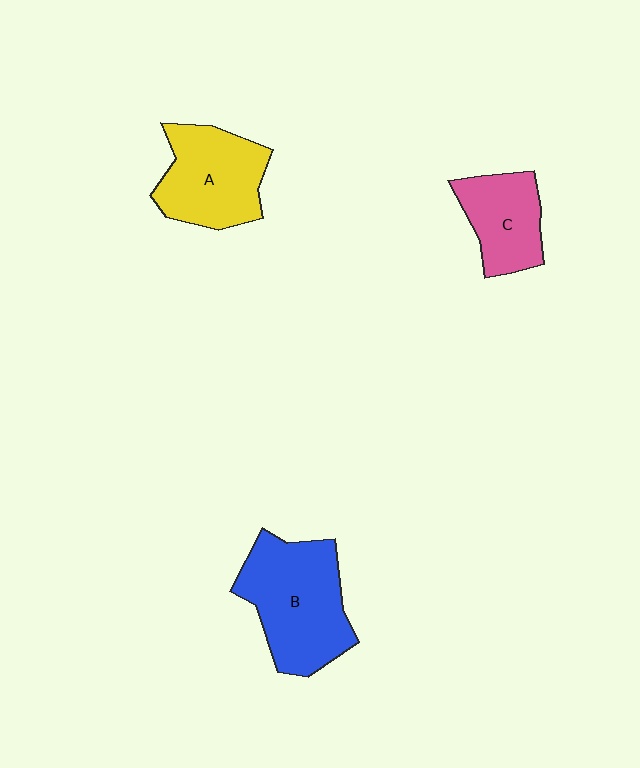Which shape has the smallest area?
Shape C (pink).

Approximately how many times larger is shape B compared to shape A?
Approximately 1.2 times.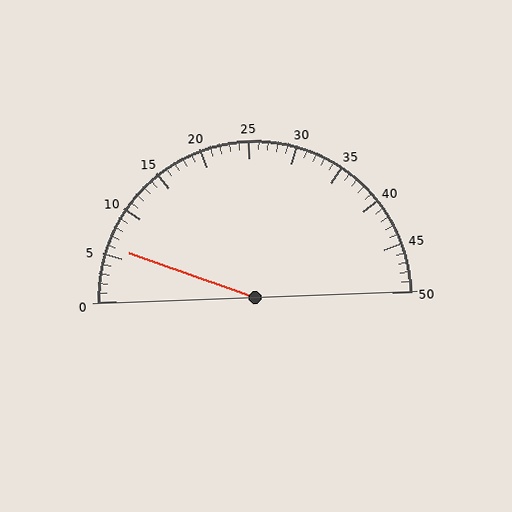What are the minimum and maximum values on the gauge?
The gauge ranges from 0 to 50.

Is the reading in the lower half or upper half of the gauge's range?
The reading is in the lower half of the range (0 to 50).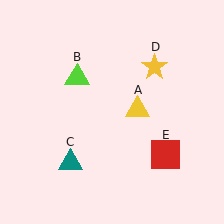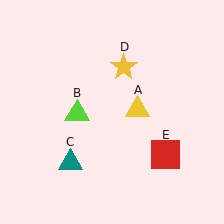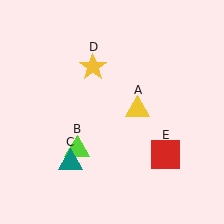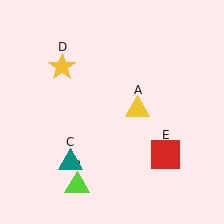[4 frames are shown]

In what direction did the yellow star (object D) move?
The yellow star (object D) moved left.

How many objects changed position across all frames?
2 objects changed position: lime triangle (object B), yellow star (object D).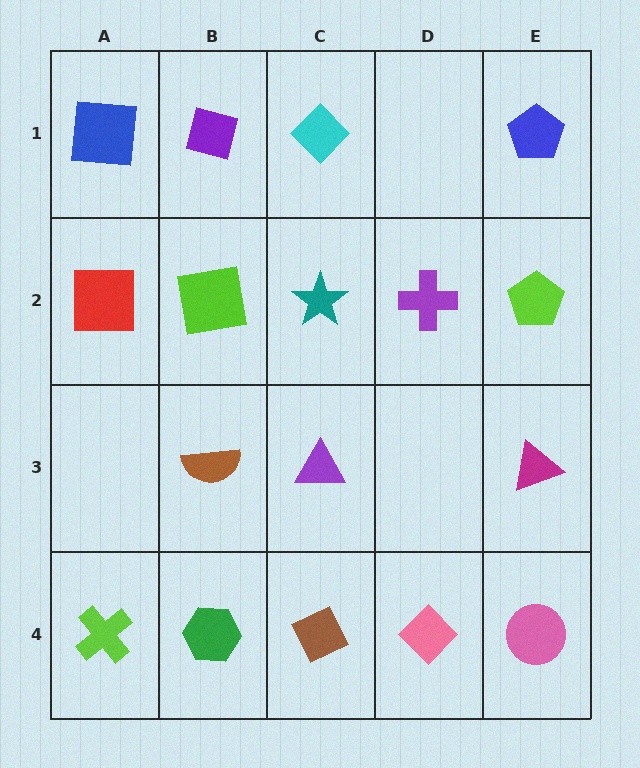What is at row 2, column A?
A red square.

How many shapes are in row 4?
5 shapes.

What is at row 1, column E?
A blue pentagon.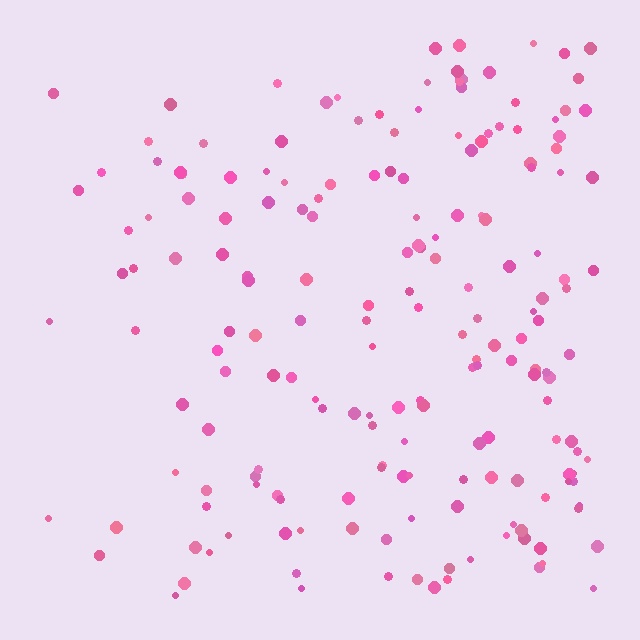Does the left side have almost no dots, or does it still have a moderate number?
Still a moderate number, just noticeably fewer than the right.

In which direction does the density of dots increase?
From left to right, with the right side densest.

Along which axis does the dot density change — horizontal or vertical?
Horizontal.